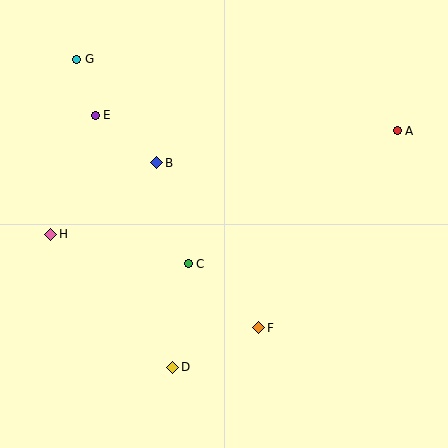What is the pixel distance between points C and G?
The distance between C and G is 233 pixels.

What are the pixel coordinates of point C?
Point C is at (188, 264).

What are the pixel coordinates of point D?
Point D is at (173, 367).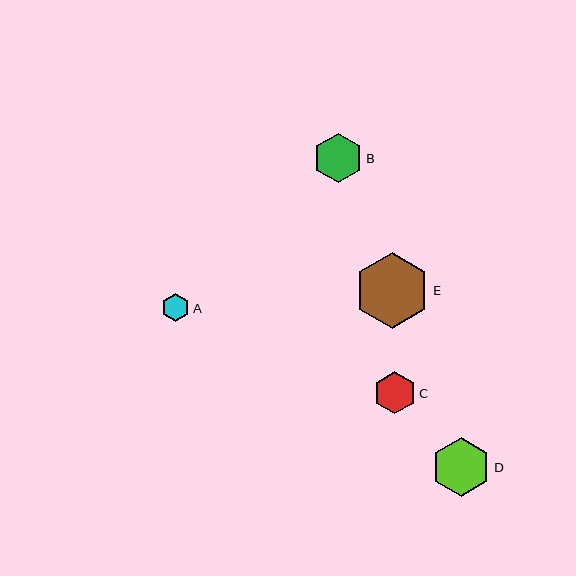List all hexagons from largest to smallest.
From largest to smallest: E, D, B, C, A.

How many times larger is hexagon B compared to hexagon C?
Hexagon B is approximately 1.2 times the size of hexagon C.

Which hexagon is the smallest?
Hexagon A is the smallest with a size of approximately 29 pixels.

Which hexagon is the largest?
Hexagon E is the largest with a size of approximately 76 pixels.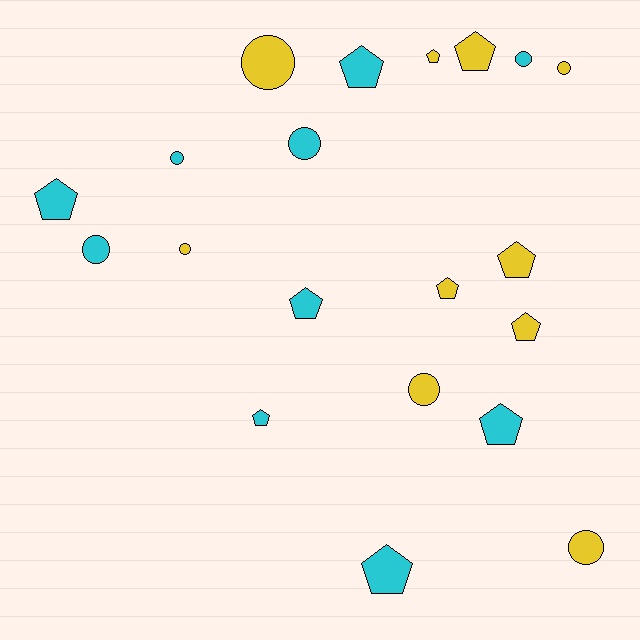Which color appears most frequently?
Yellow, with 10 objects.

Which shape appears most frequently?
Pentagon, with 11 objects.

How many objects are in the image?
There are 20 objects.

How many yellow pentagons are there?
There are 5 yellow pentagons.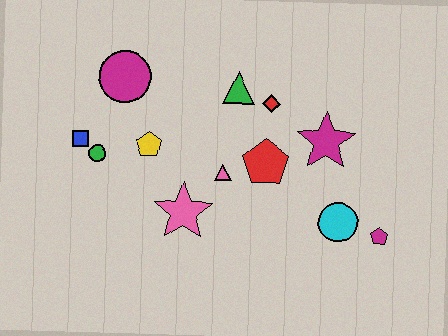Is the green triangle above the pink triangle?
Yes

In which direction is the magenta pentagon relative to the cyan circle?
The magenta pentagon is to the right of the cyan circle.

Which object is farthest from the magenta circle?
The magenta pentagon is farthest from the magenta circle.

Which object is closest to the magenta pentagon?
The cyan circle is closest to the magenta pentagon.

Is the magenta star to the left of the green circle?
No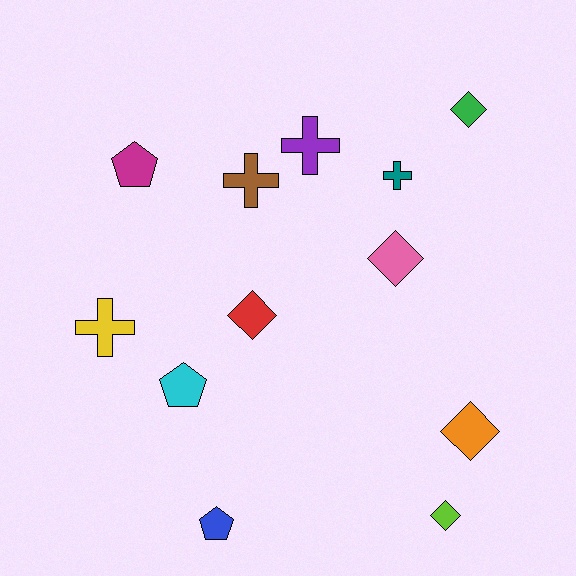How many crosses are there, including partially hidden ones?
There are 4 crosses.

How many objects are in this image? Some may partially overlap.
There are 12 objects.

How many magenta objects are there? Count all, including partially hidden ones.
There is 1 magenta object.